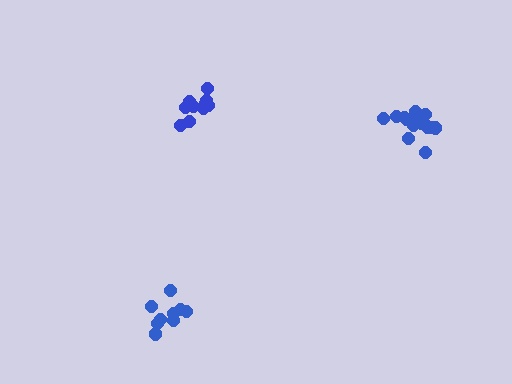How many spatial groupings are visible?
There are 3 spatial groupings.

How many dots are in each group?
Group 1: 15 dots, Group 2: 11 dots, Group 3: 9 dots (35 total).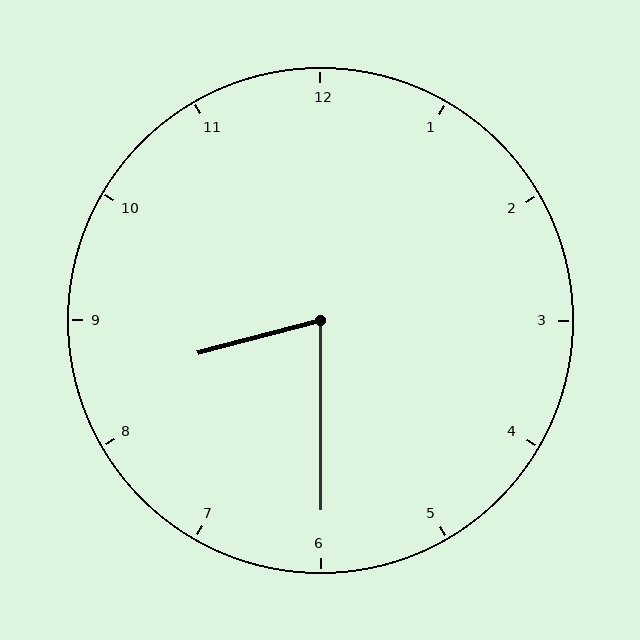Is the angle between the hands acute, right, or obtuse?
It is acute.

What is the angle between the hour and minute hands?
Approximately 75 degrees.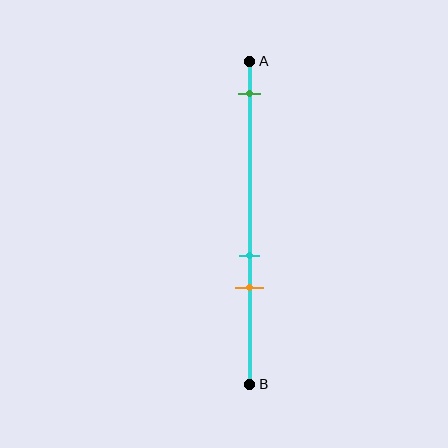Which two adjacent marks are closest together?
The cyan and orange marks are the closest adjacent pair.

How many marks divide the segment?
There are 3 marks dividing the segment.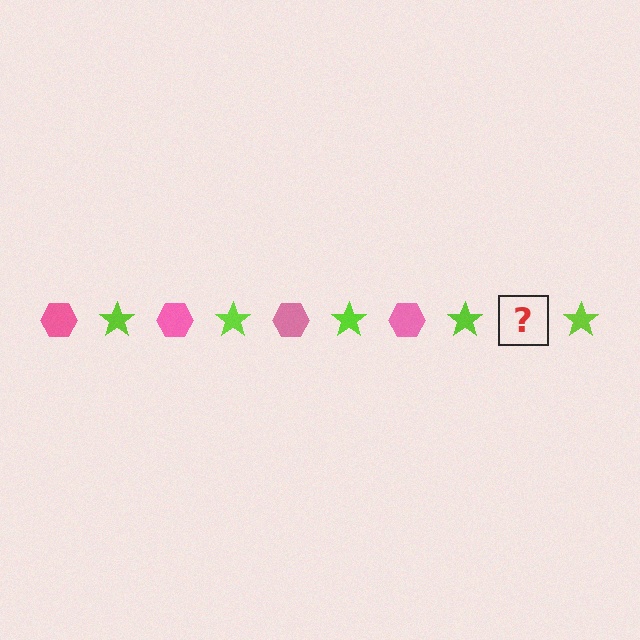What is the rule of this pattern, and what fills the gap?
The rule is that the pattern alternates between pink hexagon and lime star. The gap should be filled with a pink hexagon.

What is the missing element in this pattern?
The missing element is a pink hexagon.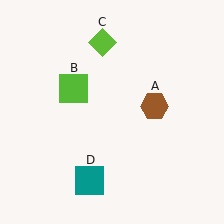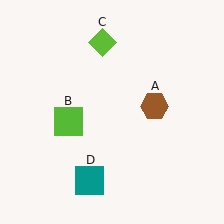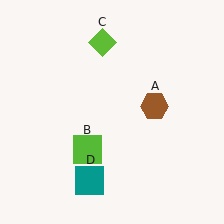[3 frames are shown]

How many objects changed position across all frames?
1 object changed position: lime square (object B).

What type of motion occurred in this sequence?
The lime square (object B) rotated counterclockwise around the center of the scene.